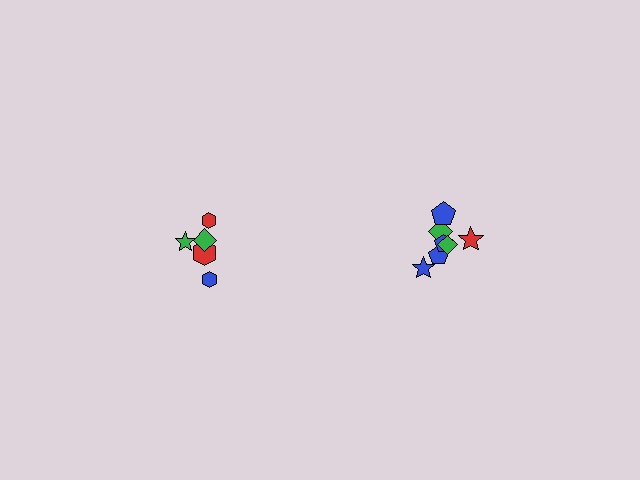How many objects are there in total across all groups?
There are 12 objects.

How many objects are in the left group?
There are 5 objects.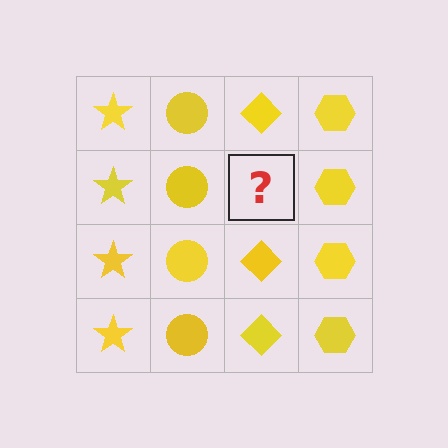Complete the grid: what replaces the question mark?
The question mark should be replaced with a yellow diamond.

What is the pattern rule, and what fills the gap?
The rule is that each column has a consistent shape. The gap should be filled with a yellow diamond.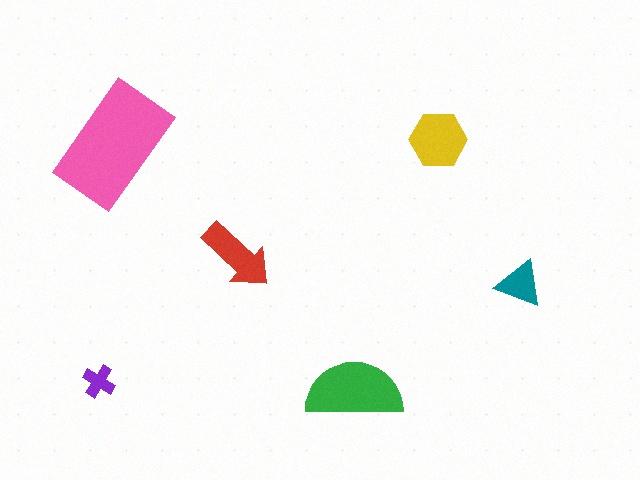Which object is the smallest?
The purple cross.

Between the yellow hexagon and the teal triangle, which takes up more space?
The yellow hexagon.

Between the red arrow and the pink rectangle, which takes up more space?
The pink rectangle.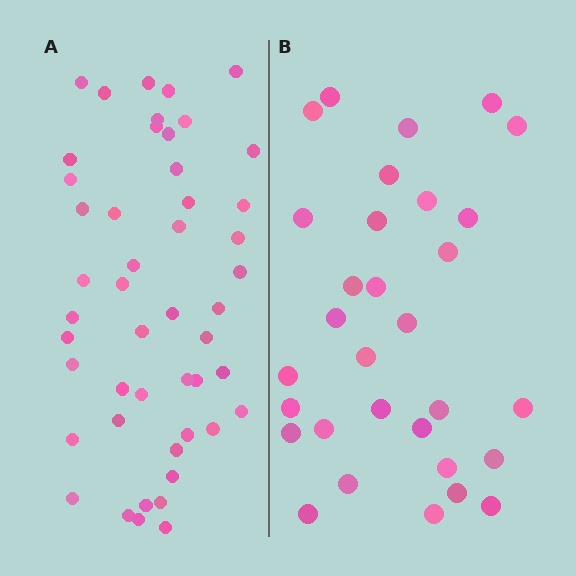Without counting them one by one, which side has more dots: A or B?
Region A (the left region) has more dots.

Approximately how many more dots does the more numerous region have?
Region A has approximately 15 more dots than region B.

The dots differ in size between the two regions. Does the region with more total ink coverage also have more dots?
No. Region B has more total ink coverage because its dots are larger, but region A actually contains more individual dots. Total area can be misleading — the number of items is what matters here.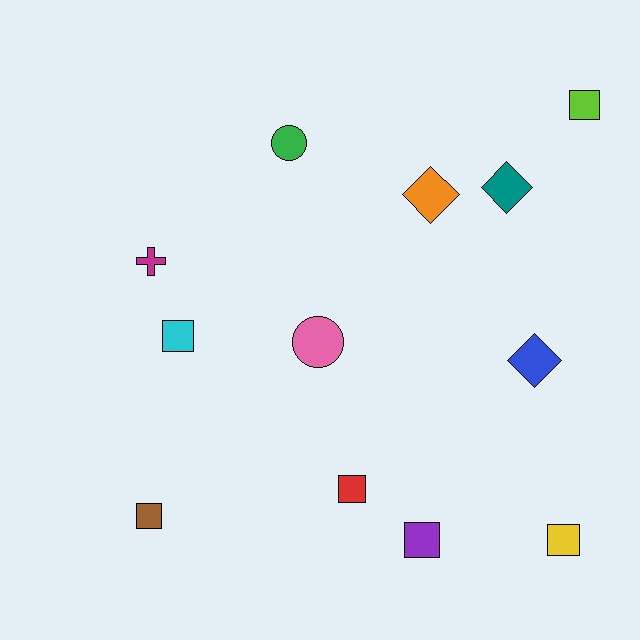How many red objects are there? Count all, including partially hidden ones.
There is 1 red object.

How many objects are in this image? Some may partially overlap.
There are 12 objects.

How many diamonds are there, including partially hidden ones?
There are 3 diamonds.